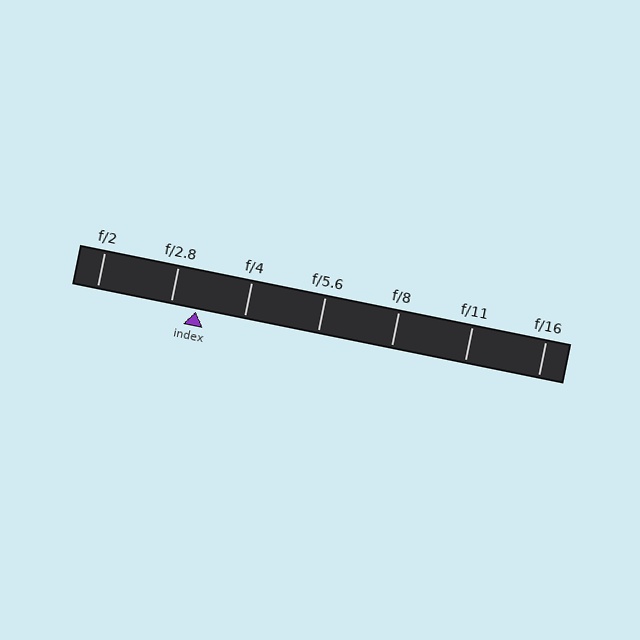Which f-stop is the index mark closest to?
The index mark is closest to f/2.8.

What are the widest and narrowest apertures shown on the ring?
The widest aperture shown is f/2 and the narrowest is f/16.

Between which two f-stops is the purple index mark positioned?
The index mark is between f/2.8 and f/4.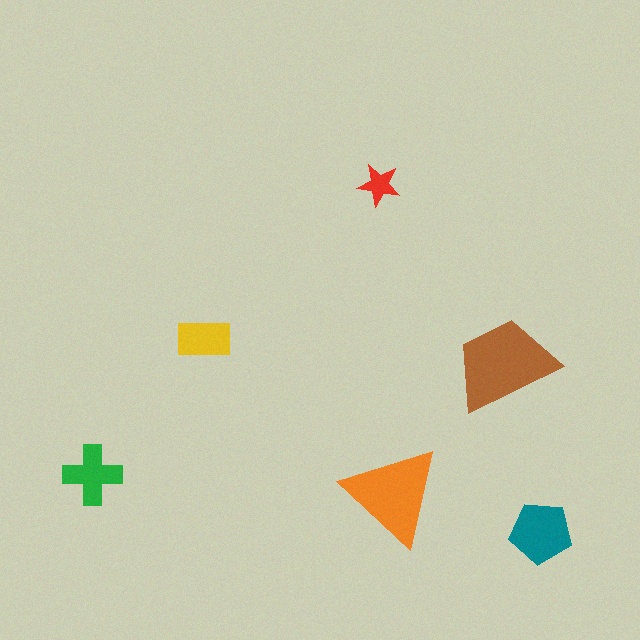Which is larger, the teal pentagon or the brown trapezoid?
The brown trapezoid.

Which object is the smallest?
The red star.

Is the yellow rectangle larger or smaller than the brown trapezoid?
Smaller.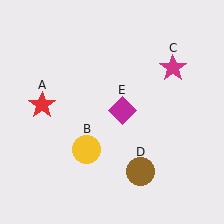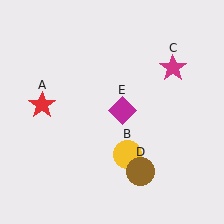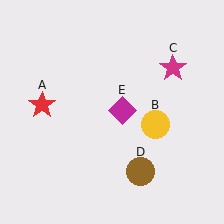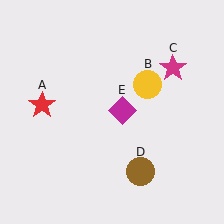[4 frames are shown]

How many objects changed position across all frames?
1 object changed position: yellow circle (object B).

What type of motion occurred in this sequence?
The yellow circle (object B) rotated counterclockwise around the center of the scene.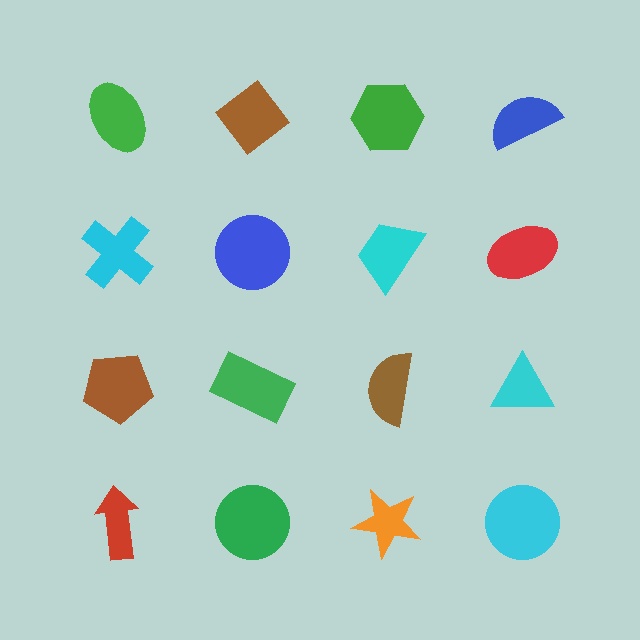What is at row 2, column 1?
A cyan cross.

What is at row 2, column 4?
A red ellipse.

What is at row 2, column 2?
A blue circle.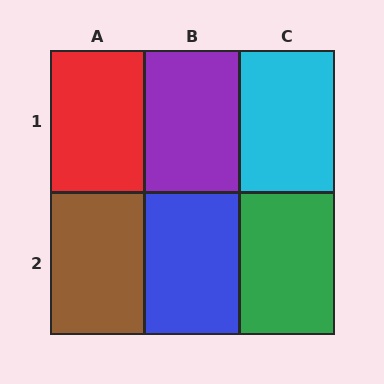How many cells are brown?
1 cell is brown.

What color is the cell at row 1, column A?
Red.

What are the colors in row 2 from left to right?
Brown, blue, green.